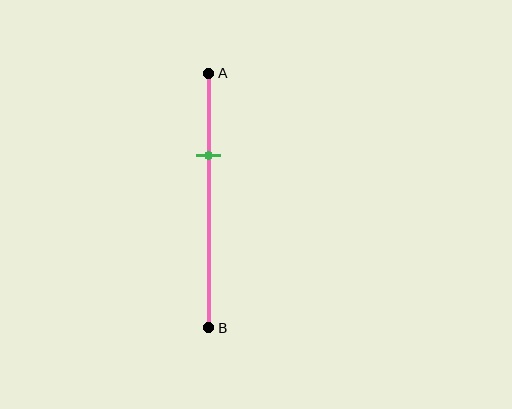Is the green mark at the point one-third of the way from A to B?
Yes, the mark is approximately at the one-third point.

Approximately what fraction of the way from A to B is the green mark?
The green mark is approximately 35% of the way from A to B.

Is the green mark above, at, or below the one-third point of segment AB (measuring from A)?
The green mark is approximately at the one-third point of segment AB.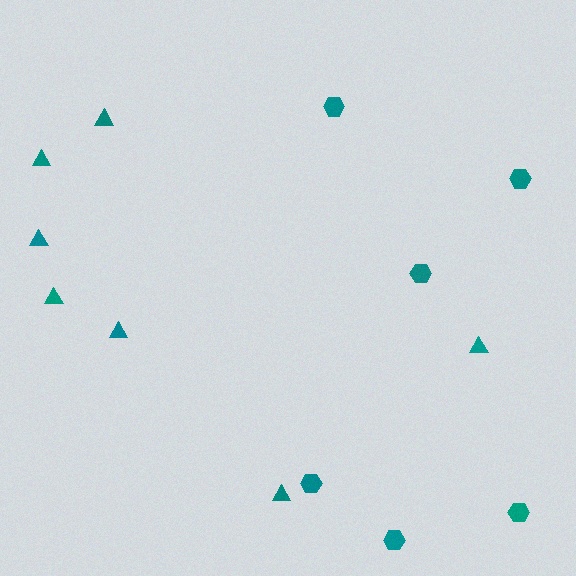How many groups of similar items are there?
There are 2 groups: one group of hexagons (6) and one group of triangles (7).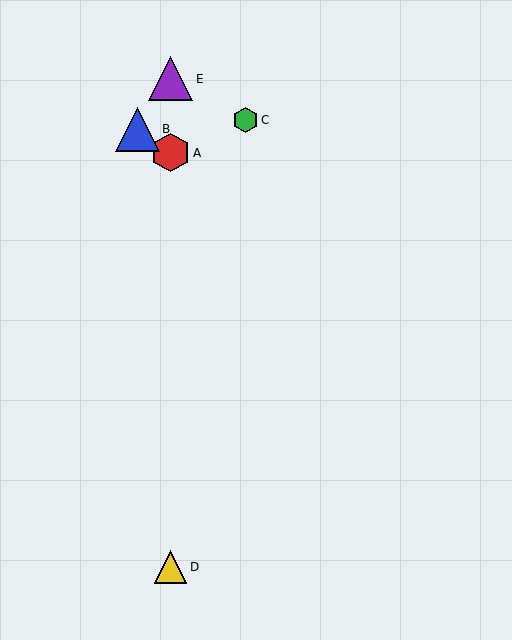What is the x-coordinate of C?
Object C is at x≈246.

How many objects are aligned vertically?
3 objects (A, D, E) are aligned vertically.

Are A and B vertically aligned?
No, A is at x≈171 and B is at x≈138.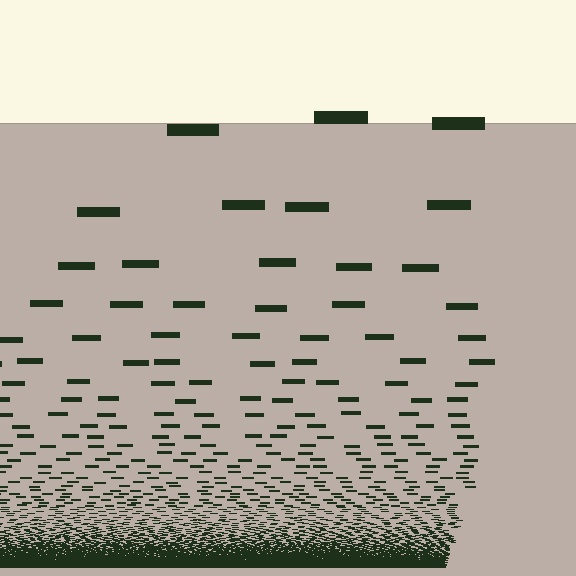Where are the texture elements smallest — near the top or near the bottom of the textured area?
Near the bottom.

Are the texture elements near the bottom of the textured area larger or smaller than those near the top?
Smaller. The gradient is inverted — elements near the bottom are smaller and denser.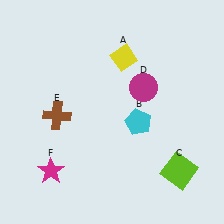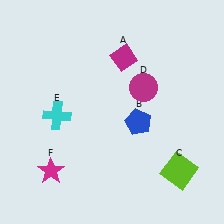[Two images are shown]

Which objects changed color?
A changed from yellow to magenta. B changed from cyan to blue. E changed from brown to cyan.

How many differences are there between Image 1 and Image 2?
There are 3 differences between the two images.